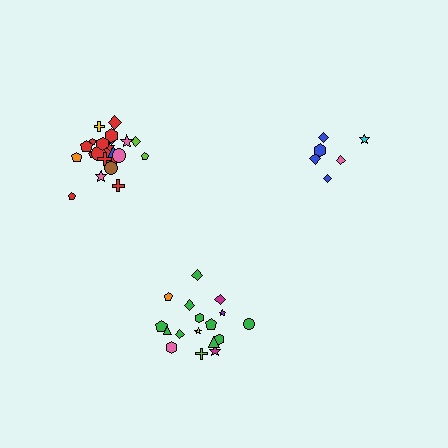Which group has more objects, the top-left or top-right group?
The top-left group.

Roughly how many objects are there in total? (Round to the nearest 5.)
Roughly 50 objects in total.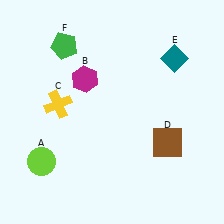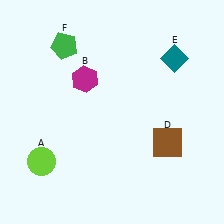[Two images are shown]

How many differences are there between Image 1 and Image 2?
There is 1 difference between the two images.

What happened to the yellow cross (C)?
The yellow cross (C) was removed in Image 2. It was in the top-left area of Image 1.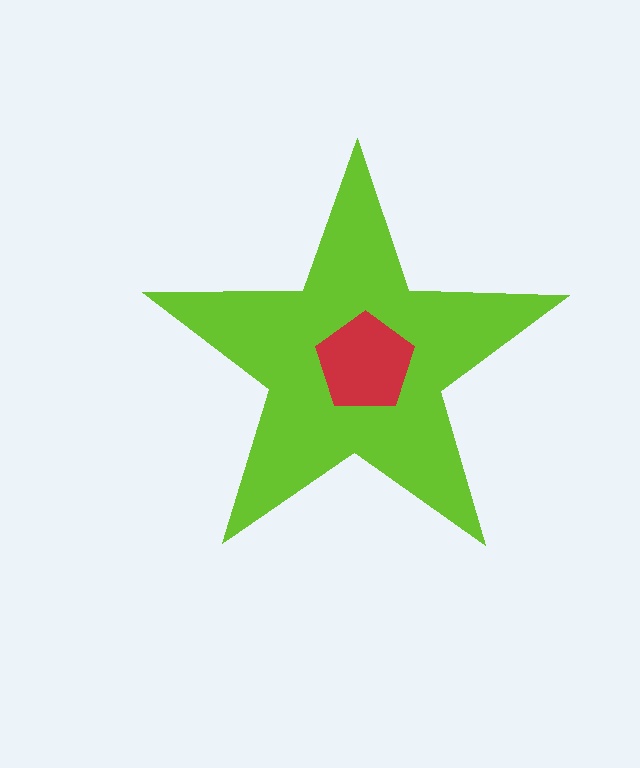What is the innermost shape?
The red pentagon.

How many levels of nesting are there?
2.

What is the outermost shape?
The lime star.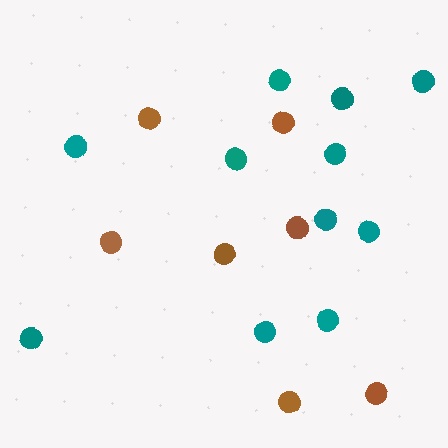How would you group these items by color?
There are 2 groups: one group of teal circles (11) and one group of brown circles (7).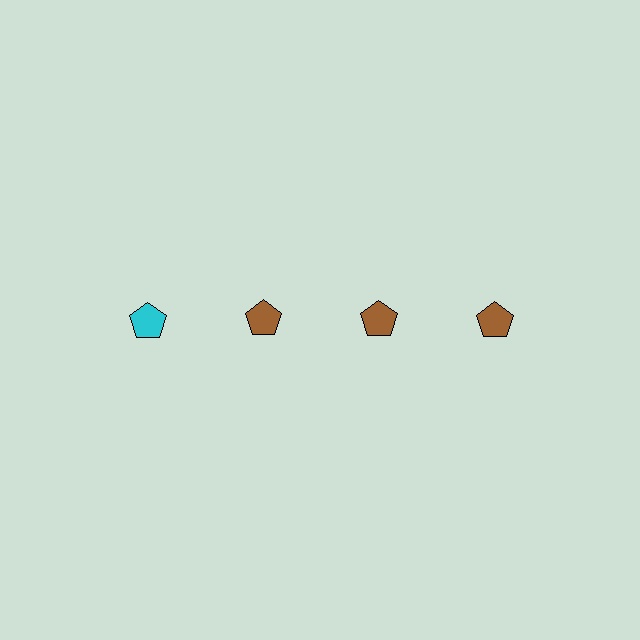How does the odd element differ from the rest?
It has a different color: cyan instead of brown.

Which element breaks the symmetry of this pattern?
The cyan pentagon in the top row, leftmost column breaks the symmetry. All other shapes are brown pentagons.